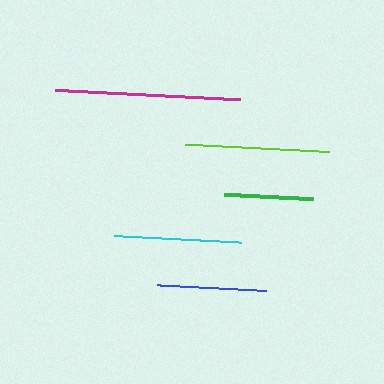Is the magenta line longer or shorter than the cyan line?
The magenta line is longer than the cyan line.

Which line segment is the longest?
The magenta line is the longest at approximately 185 pixels.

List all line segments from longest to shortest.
From longest to shortest: magenta, lime, cyan, blue, green.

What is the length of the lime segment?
The lime segment is approximately 144 pixels long.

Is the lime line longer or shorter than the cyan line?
The lime line is longer than the cyan line.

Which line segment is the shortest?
The green line is the shortest at approximately 88 pixels.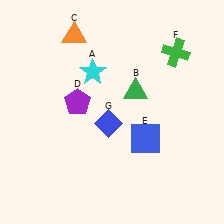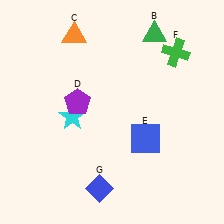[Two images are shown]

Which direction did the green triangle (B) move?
The green triangle (B) moved up.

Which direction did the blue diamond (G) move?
The blue diamond (G) moved down.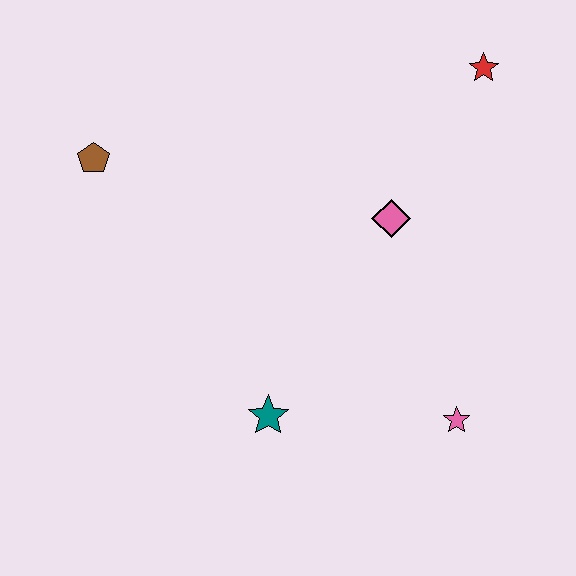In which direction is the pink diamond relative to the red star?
The pink diamond is below the red star.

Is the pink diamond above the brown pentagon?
No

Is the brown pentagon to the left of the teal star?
Yes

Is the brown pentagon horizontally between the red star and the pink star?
No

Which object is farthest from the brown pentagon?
The pink star is farthest from the brown pentagon.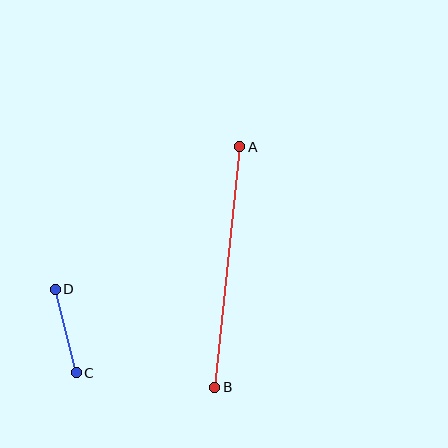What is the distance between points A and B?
The distance is approximately 242 pixels.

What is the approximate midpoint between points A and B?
The midpoint is at approximately (227, 267) pixels.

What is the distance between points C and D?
The distance is approximately 86 pixels.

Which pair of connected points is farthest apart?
Points A and B are farthest apart.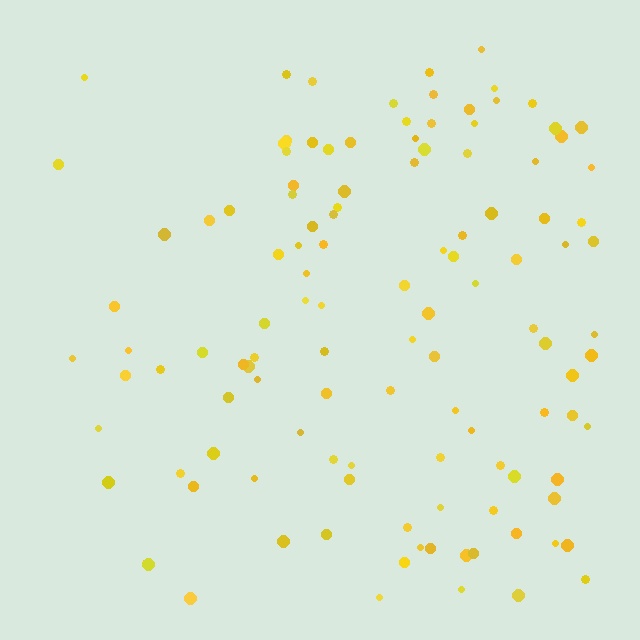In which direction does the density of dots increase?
From left to right, with the right side densest.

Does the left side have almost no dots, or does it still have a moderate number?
Still a moderate number, just noticeably fewer than the right.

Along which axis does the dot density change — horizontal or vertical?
Horizontal.